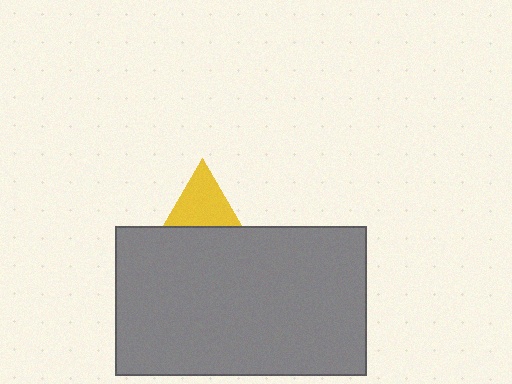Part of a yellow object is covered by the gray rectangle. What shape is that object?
It is a triangle.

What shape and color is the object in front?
The object in front is a gray rectangle.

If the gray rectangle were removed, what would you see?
You would see the complete yellow triangle.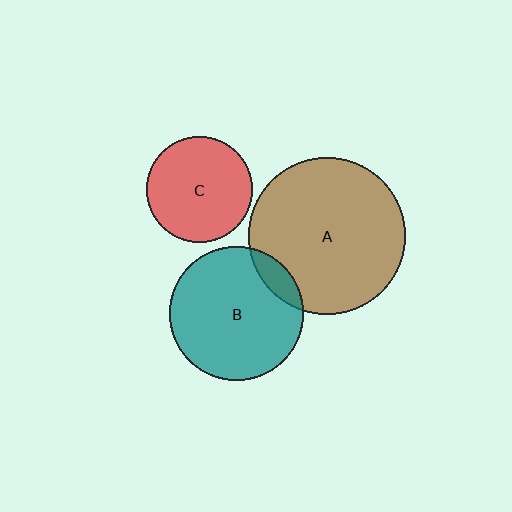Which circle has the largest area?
Circle A (brown).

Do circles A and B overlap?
Yes.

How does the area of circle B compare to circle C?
Approximately 1.6 times.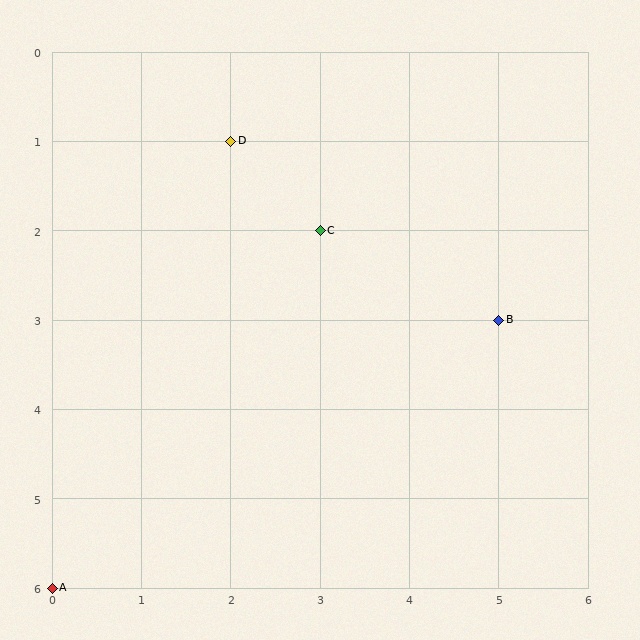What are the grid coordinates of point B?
Point B is at grid coordinates (5, 3).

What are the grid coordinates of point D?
Point D is at grid coordinates (2, 1).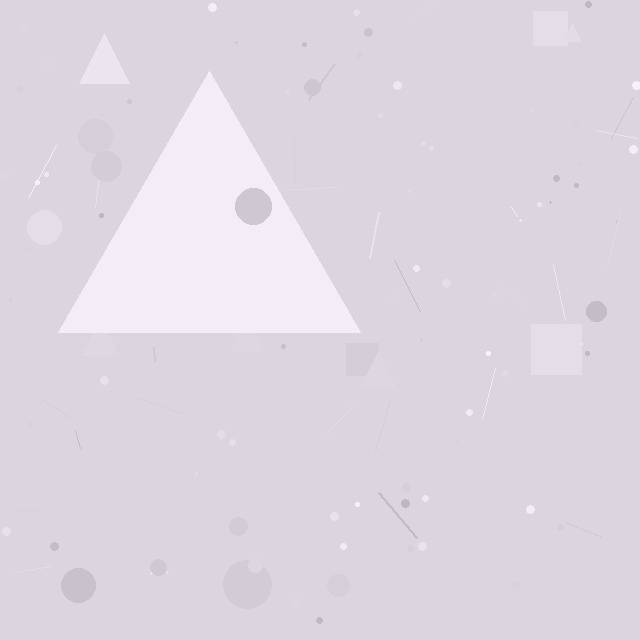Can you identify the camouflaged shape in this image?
The camouflaged shape is a triangle.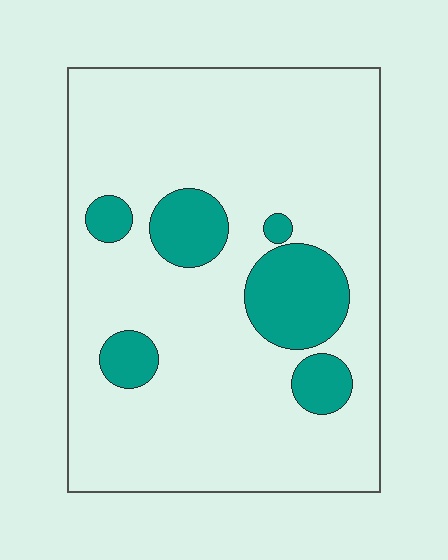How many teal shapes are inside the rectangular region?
6.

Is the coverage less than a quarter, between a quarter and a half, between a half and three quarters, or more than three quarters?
Less than a quarter.